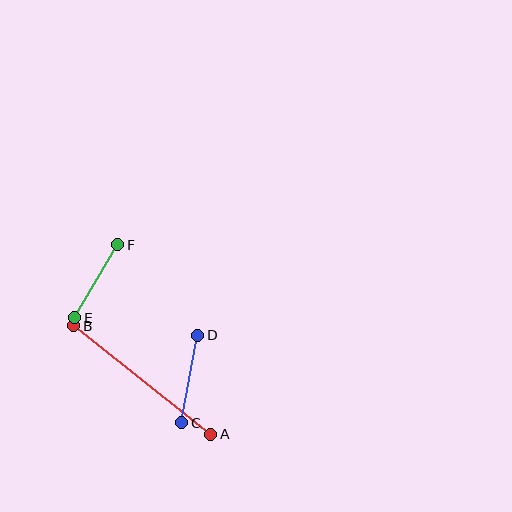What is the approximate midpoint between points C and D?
The midpoint is at approximately (190, 379) pixels.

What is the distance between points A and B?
The distance is approximately 175 pixels.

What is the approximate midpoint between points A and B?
The midpoint is at approximately (142, 380) pixels.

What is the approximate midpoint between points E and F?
The midpoint is at approximately (96, 281) pixels.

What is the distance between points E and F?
The distance is approximately 85 pixels.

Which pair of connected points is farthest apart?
Points A and B are farthest apart.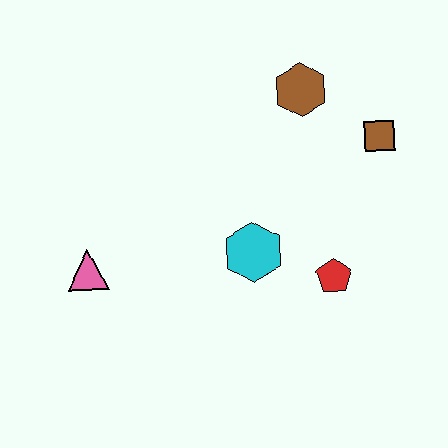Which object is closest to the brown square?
The brown hexagon is closest to the brown square.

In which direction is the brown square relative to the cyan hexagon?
The brown square is to the right of the cyan hexagon.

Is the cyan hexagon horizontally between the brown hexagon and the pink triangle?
Yes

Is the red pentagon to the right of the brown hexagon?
Yes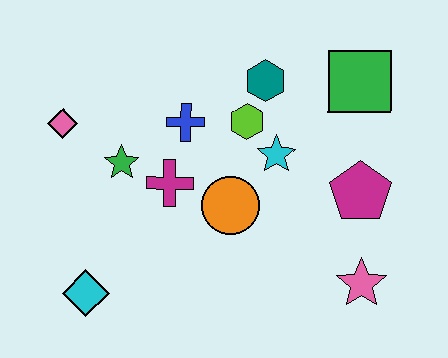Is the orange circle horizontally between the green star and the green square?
Yes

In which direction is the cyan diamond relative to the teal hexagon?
The cyan diamond is below the teal hexagon.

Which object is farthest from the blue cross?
The pink star is farthest from the blue cross.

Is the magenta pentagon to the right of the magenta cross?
Yes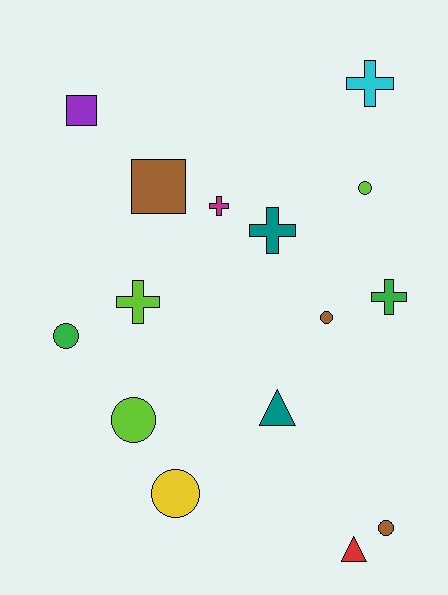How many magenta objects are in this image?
There is 1 magenta object.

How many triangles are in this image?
There are 2 triangles.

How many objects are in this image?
There are 15 objects.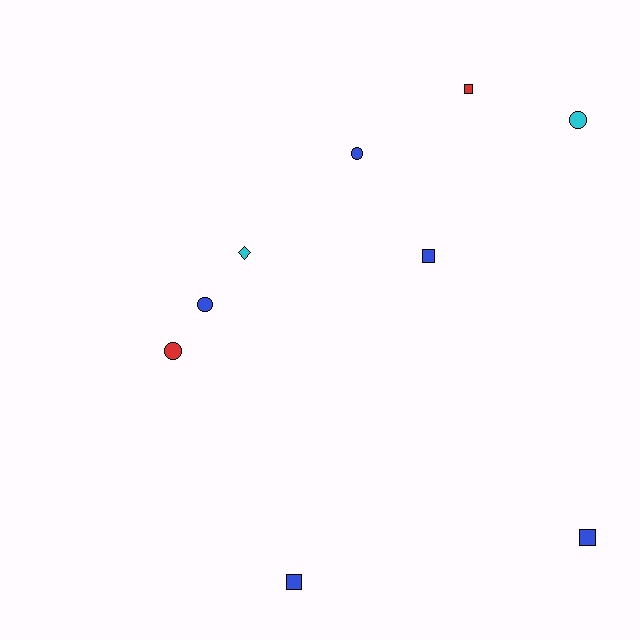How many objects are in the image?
There are 9 objects.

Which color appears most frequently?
Blue, with 5 objects.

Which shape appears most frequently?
Circle, with 4 objects.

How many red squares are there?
There is 1 red square.